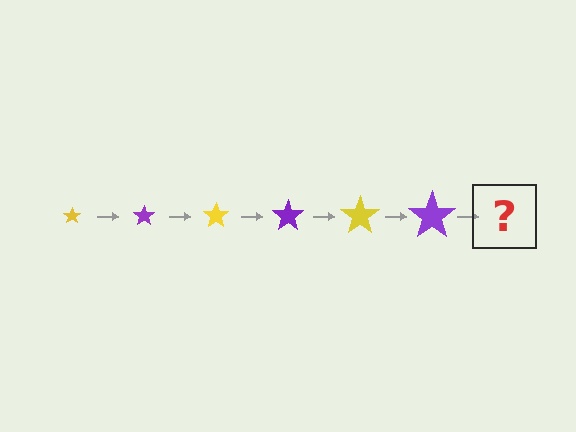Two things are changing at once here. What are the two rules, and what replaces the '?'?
The two rules are that the star grows larger each step and the color cycles through yellow and purple. The '?' should be a yellow star, larger than the previous one.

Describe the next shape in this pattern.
It should be a yellow star, larger than the previous one.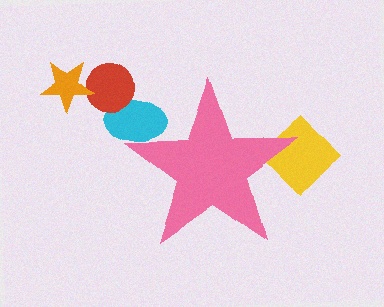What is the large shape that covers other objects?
A pink star.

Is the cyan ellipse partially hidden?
Yes, the cyan ellipse is partially hidden behind the pink star.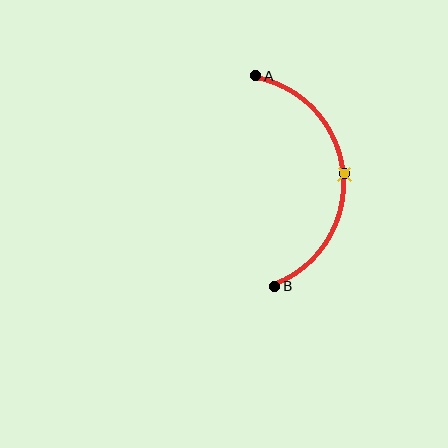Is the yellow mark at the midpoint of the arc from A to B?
Yes. The yellow mark lies on the arc at equal arc-length from both A and B — it is the arc midpoint.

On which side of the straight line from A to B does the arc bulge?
The arc bulges to the right of the straight line connecting A and B.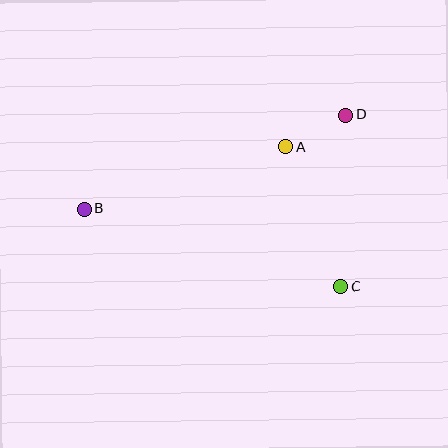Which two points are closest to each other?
Points A and D are closest to each other.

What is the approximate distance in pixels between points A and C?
The distance between A and C is approximately 150 pixels.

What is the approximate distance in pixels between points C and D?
The distance between C and D is approximately 172 pixels.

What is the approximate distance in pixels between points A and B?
The distance between A and B is approximately 211 pixels.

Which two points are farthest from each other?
Points B and D are farthest from each other.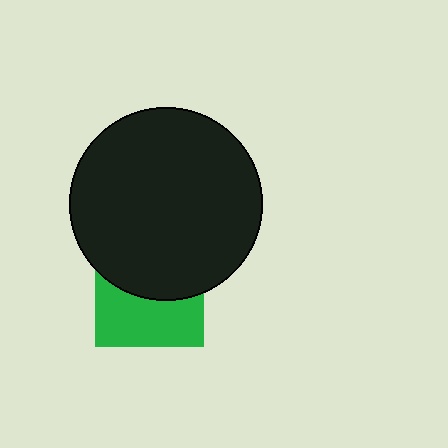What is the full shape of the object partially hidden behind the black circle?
The partially hidden object is a green square.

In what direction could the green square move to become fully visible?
The green square could move down. That would shift it out from behind the black circle entirely.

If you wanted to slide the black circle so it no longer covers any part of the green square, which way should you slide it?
Slide it up — that is the most direct way to separate the two shapes.